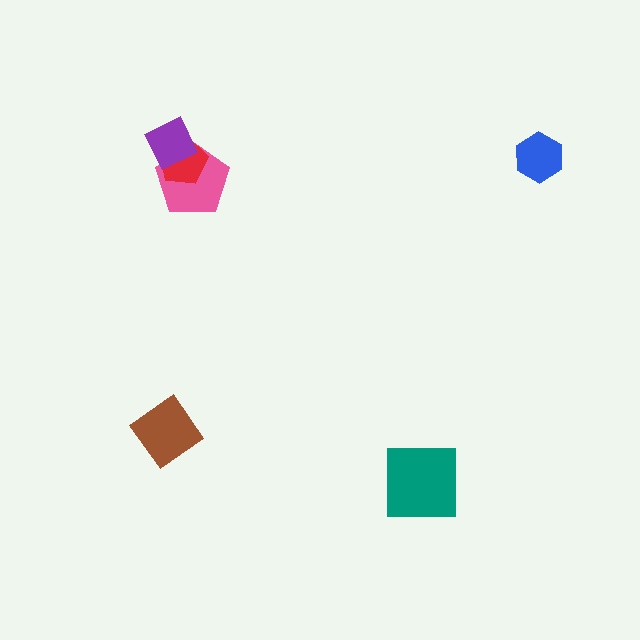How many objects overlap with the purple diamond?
2 objects overlap with the purple diamond.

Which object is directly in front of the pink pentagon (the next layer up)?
The red pentagon is directly in front of the pink pentagon.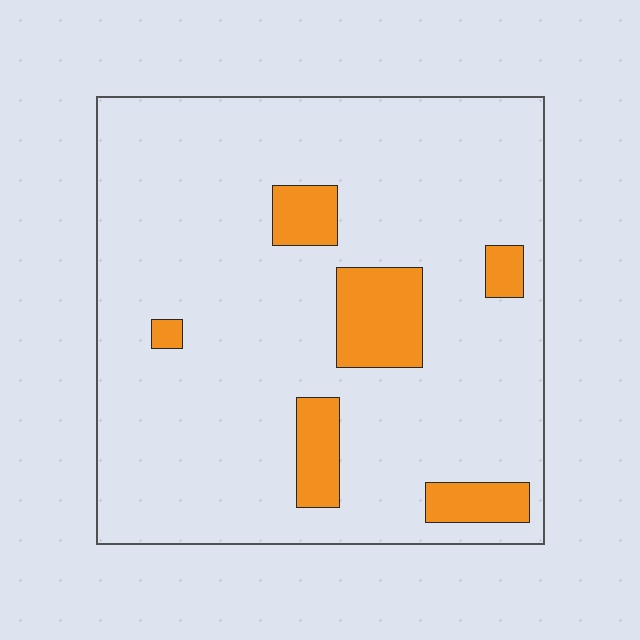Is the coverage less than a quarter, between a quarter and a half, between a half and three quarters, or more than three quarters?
Less than a quarter.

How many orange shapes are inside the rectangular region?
6.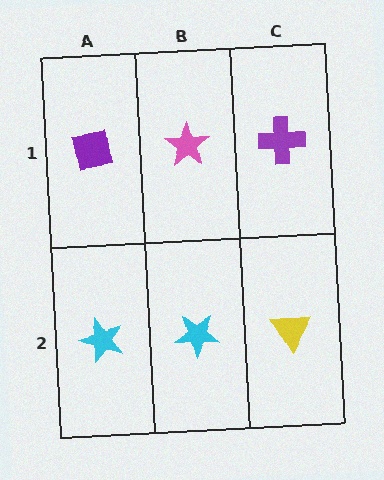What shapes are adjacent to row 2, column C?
A purple cross (row 1, column C), a cyan star (row 2, column B).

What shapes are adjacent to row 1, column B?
A cyan star (row 2, column B), a purple square (row 1, column A), a purple cross (row 1, column C).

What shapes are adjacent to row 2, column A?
A purple square (row 1, column A), a cyan star (row 2, column B).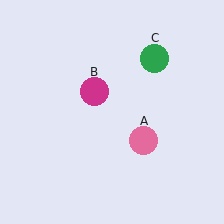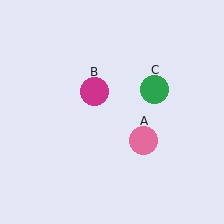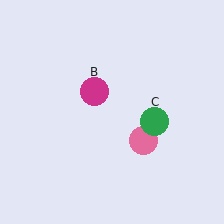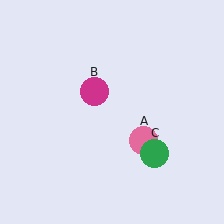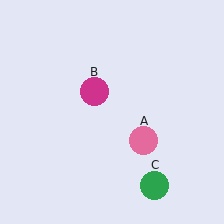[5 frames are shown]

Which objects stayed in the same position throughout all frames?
Pink circle (object A) and magenta circle (object B) remained stationary.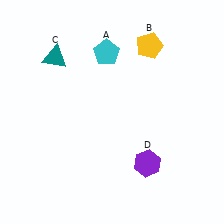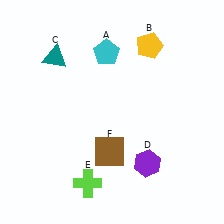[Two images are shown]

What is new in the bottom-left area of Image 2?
A brown square (F) was added in the bottom-left area of Image 2.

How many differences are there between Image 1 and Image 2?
There are 2 differences between the two images.